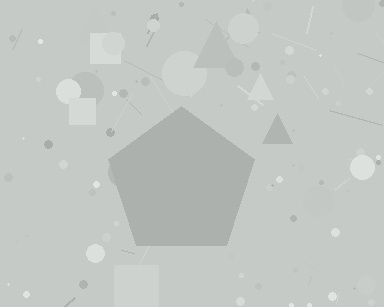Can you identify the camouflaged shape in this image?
The camouflaged shape is a pentagon.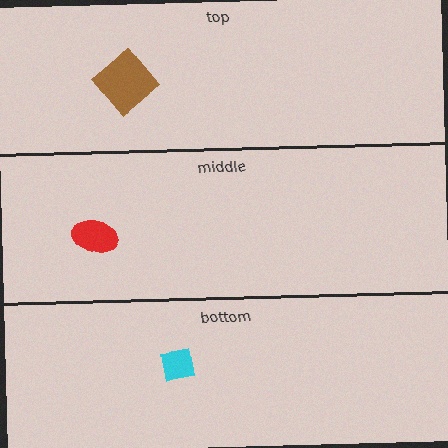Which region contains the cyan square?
The bottom region.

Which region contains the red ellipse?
The middle region.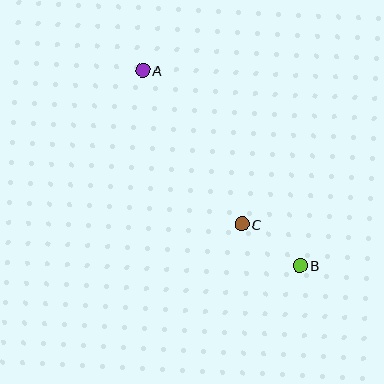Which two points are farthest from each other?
Points A and B are farthest from each other.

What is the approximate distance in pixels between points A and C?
The distance between A and C is approximately 182 pixels.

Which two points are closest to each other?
Points B and C are closest to each other.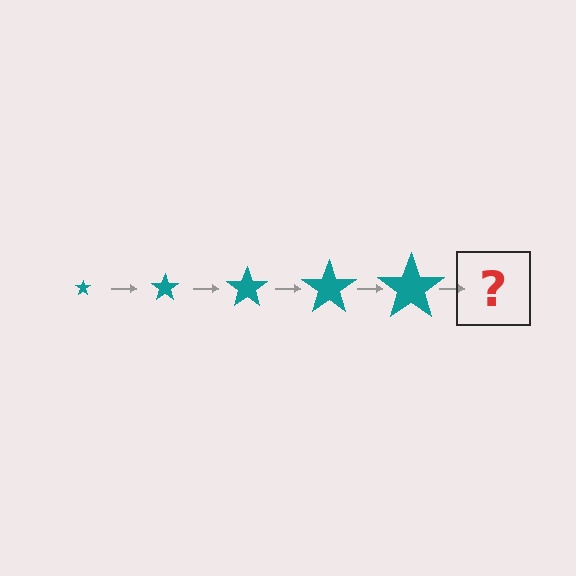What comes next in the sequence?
The next element should be a teal star, larger than the previous one.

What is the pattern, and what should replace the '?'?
The pattern is that the star gets progressively larger each step. The '?' should be a teal star, larger than the previous one.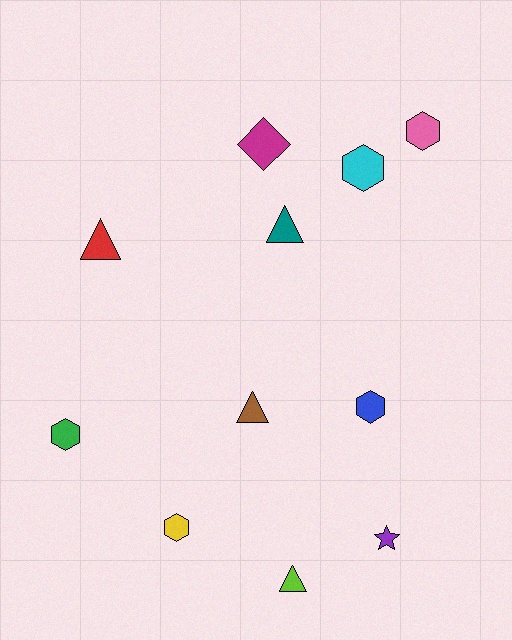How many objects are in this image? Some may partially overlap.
There are 11 objects.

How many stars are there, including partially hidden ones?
There is 1 star.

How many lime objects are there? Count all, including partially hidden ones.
There is 1 lime object.